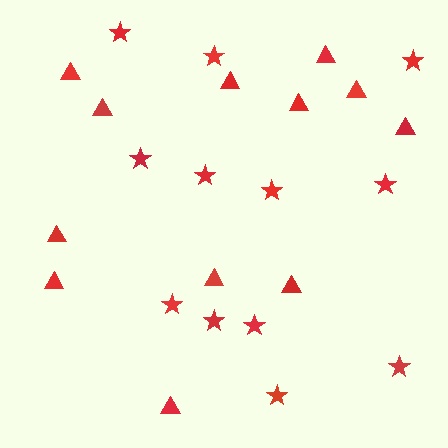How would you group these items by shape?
There are 2 groups: one group of stars (12) and one group of triangles (12).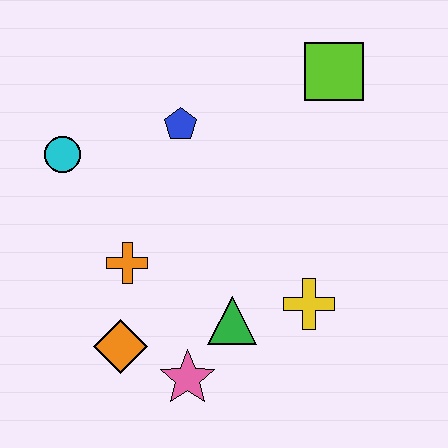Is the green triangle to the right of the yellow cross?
No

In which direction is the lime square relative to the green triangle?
The lime square is above the green triangle.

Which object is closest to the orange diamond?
The pink star is closest to the orange diamond.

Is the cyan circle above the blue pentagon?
No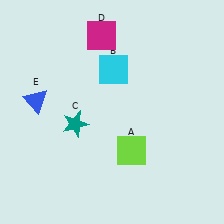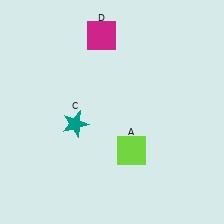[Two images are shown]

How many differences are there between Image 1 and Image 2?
There are 2 differences between the two images.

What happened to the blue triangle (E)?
The blue triangle (E) was removed in Image 2. It was in the top-left area of Image 1.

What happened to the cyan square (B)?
The cyan square (B) was removed in Image 2. It was in the top-right area of Image 1.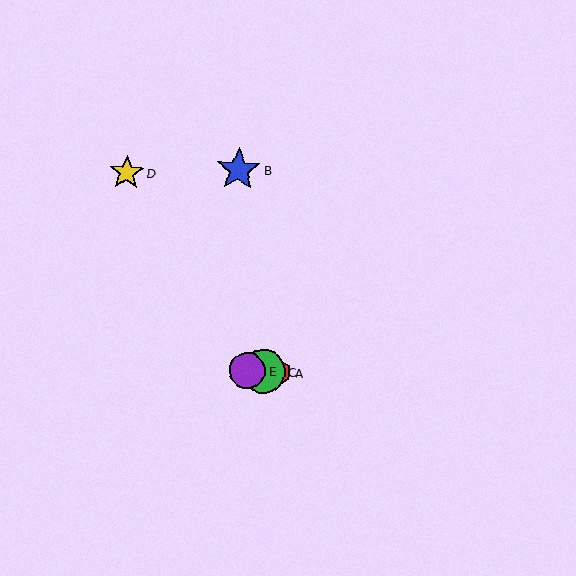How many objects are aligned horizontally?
3 objects (A, C, E) are aligned horizontally.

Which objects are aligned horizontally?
Objects A, C, E are aligned horizontally.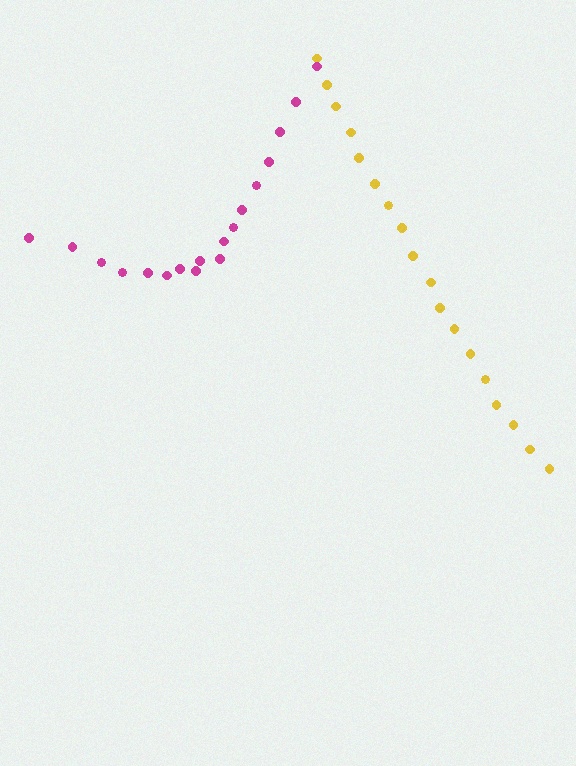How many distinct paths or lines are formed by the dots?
There are 2 distinct paths.